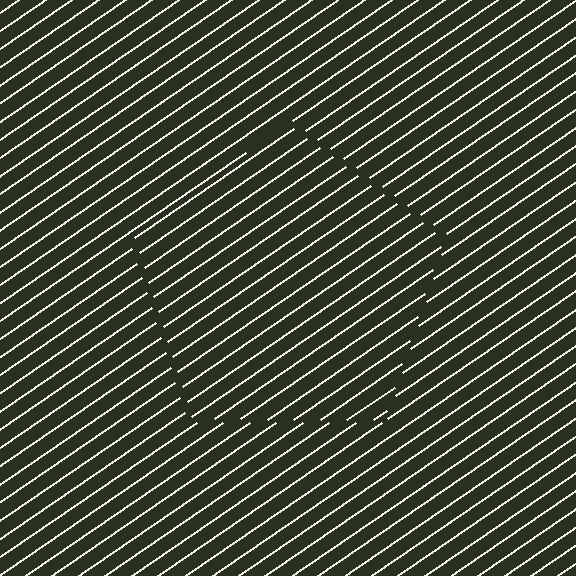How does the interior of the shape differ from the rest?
The interior of the shape contains the same grating, shifted by half a period — the contour is defined by the phase discontinuity where line-ends from the inner and outer gratings abut.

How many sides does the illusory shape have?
5 sides — the line-ends trace a pentagon.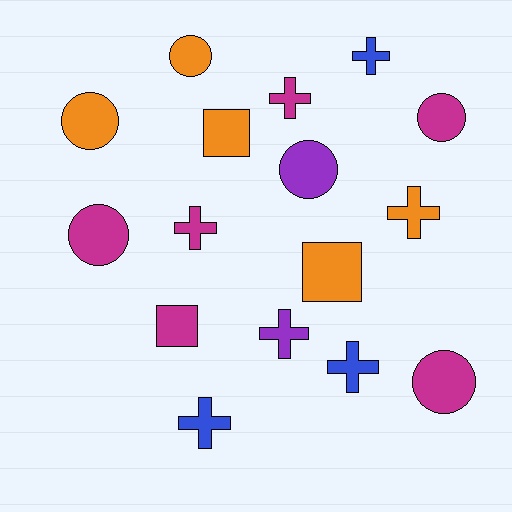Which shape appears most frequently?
Cross, with 7 objects.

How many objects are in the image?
There are 16 objects.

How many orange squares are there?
There are 2 orange squares.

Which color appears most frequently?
Magenta, with 6 objects.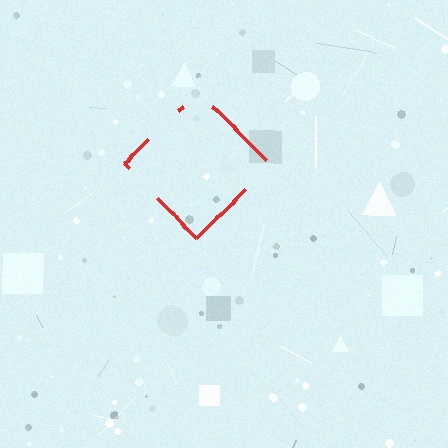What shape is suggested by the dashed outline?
The dashed outline suggests a diamond.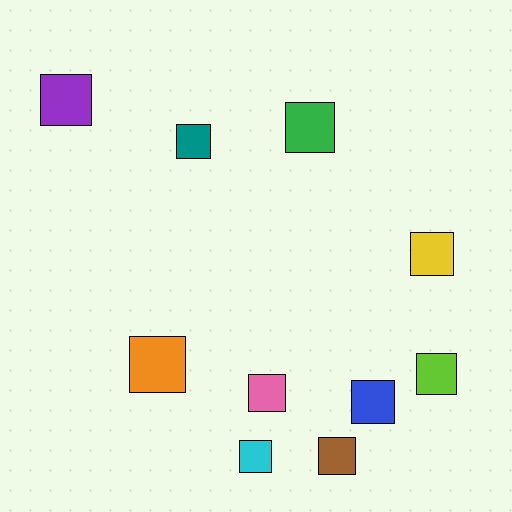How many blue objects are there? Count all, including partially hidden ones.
There is 1 blue object.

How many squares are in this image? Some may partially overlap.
There are 10 squares.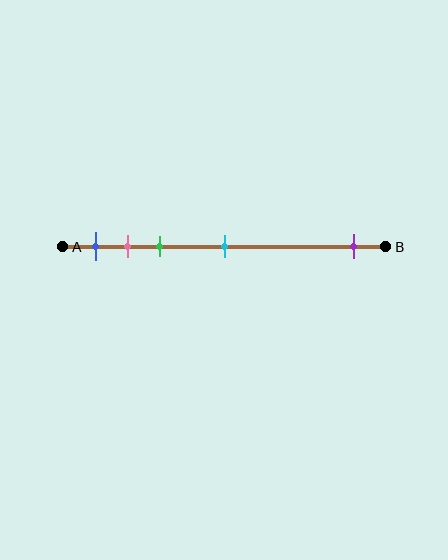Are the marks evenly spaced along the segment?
No, the marks are not evenly spaced.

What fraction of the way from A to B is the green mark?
The green mark is approximately 30% (0.3) of the way from A to B.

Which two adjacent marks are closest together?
The pink and green marks are the closest adjacent pair.